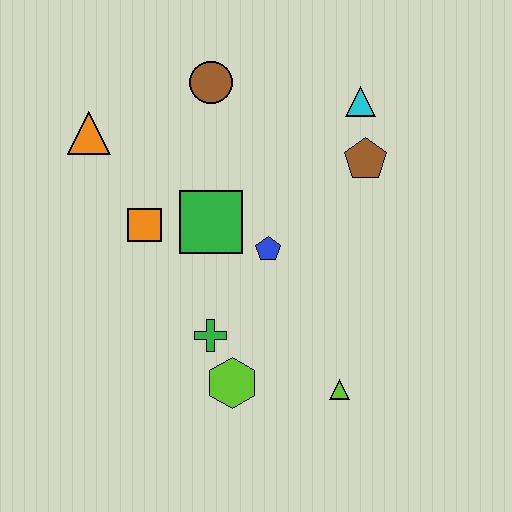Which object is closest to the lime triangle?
The lime hexagon is closest to the lime triangle.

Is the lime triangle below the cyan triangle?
Yes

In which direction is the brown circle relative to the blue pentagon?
The brown circle is above the blue pentagon.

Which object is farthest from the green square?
The lime triangle is farthest from the green square.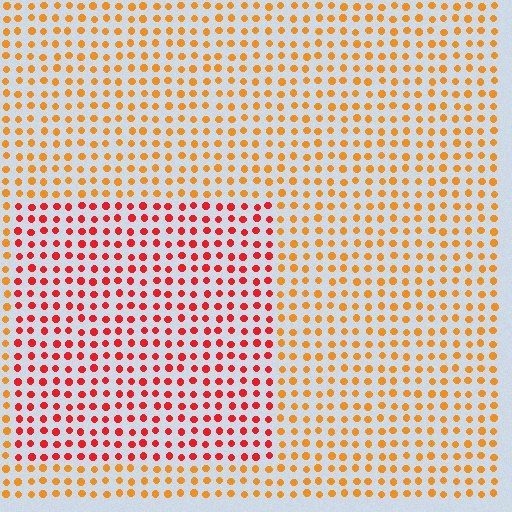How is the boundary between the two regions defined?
The boundary is defined purely by a slight shift in hue (about 36 degrees). Spacing, size, and orientation are identical on both sides.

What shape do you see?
I see a rectangle.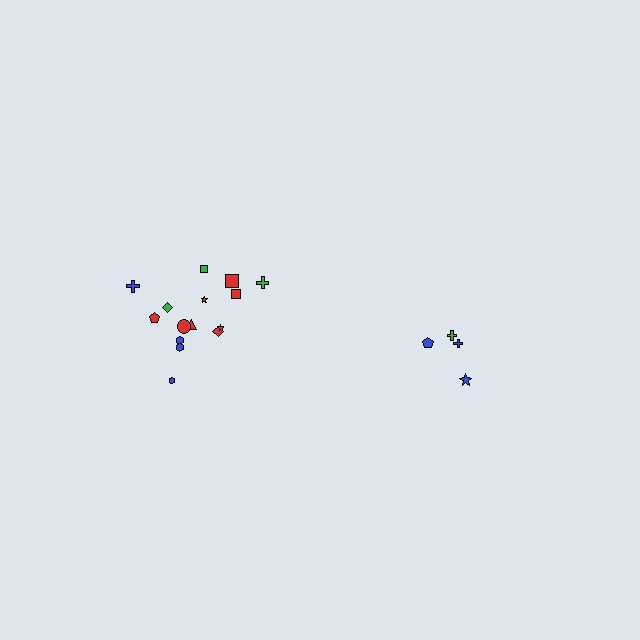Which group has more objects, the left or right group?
The left group.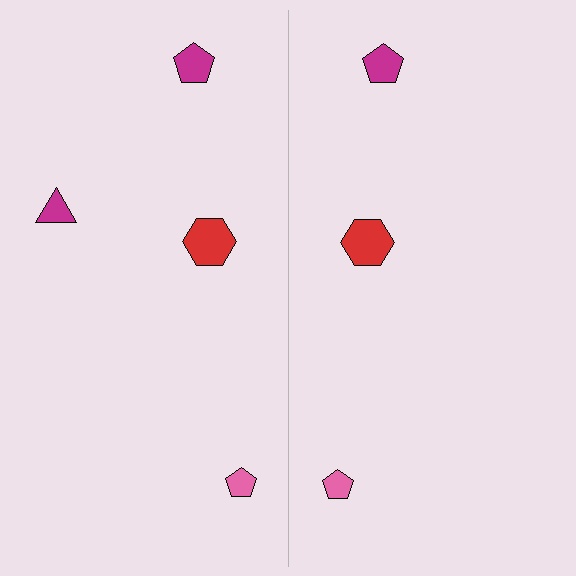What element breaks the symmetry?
A magenta triangle is missing from the right side.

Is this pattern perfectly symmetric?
No, the pattern is not perfectly symmetric. A magenta triangle is missing from the right side.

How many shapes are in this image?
There are 7 shapes in this image.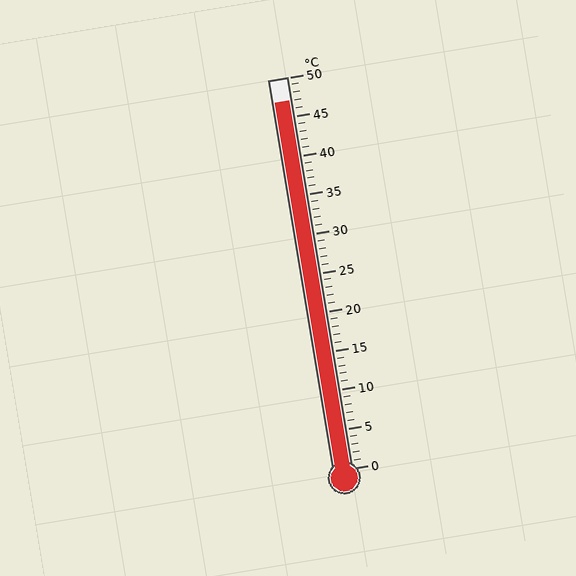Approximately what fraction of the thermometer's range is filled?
The thermometer is filled to approximately 95% of its range.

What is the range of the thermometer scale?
The thermometer scale ranges from 0°C to 50°C.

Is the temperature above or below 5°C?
The temperature is above 5°C.